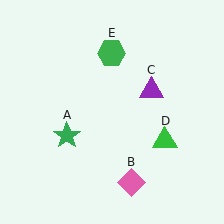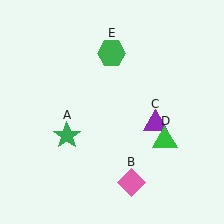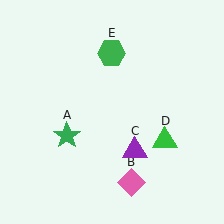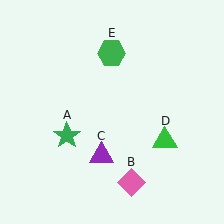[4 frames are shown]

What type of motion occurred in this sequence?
The purple triangle (object C) rotated clockwise around the center of the scene.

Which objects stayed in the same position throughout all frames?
Green star (object A) and pink diamond (object B) and green triangle (object D) and green hexagon (object E) remained stationary.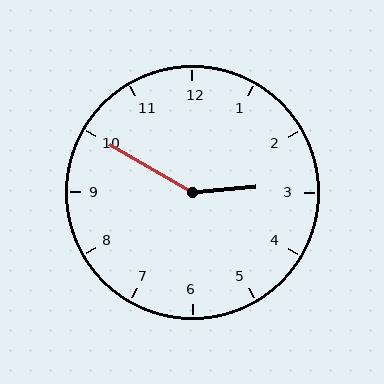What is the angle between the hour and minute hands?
Approximately 145 degrees.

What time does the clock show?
2:50.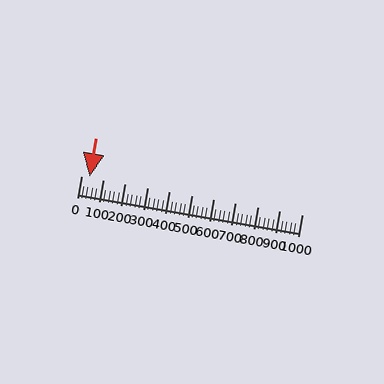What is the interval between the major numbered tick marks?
The major tick marks are spaced 100 units apart.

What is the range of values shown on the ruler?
The ruler shows values from 0 to 1000.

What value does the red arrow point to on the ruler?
The red arrow points to approximately 40.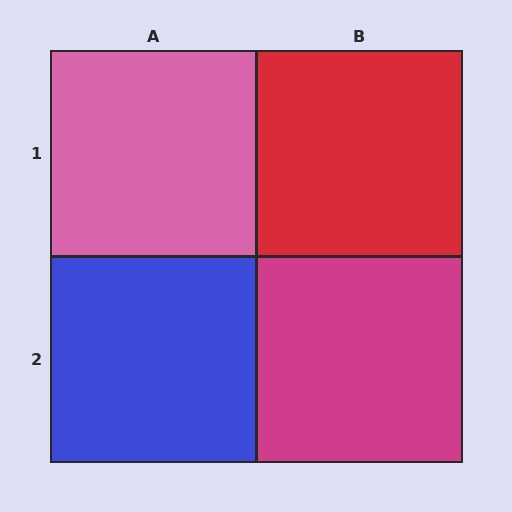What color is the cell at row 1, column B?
Red.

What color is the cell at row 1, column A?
Pink.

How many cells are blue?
1 cell is blue.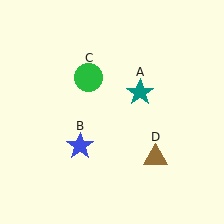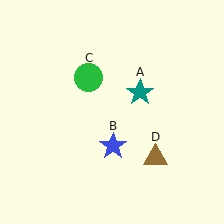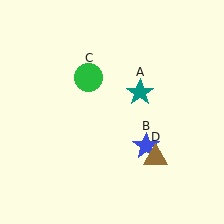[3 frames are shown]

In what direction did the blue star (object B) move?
The blue star (object B) moved right.